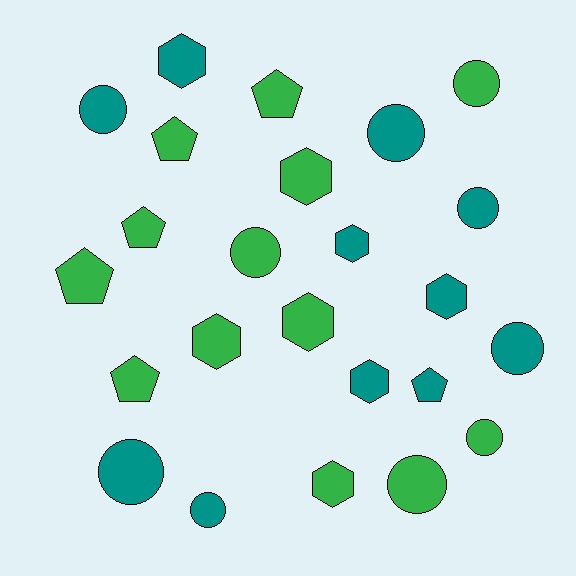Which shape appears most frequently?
Circle, with 10 objects.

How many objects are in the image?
There are 24 objects.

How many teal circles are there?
There are 6 teal circles.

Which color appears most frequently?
Green, with 13 objects.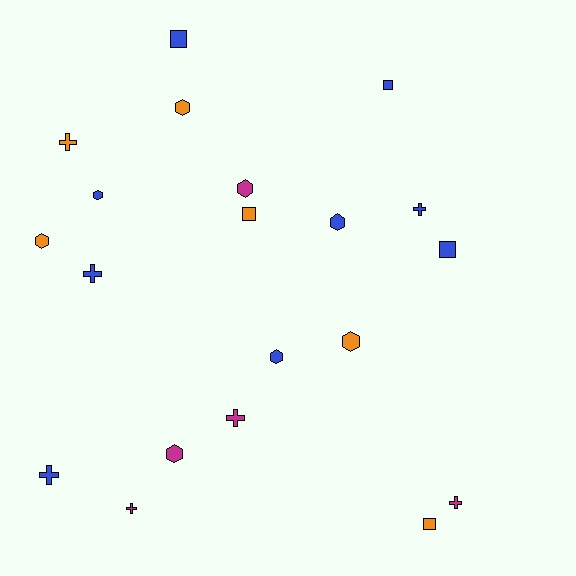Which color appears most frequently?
Blue, with 9 objects.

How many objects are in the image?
There are 20 objects.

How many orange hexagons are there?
There are 3 orange hexagons.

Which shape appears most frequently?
Hexagon, with 8 objects.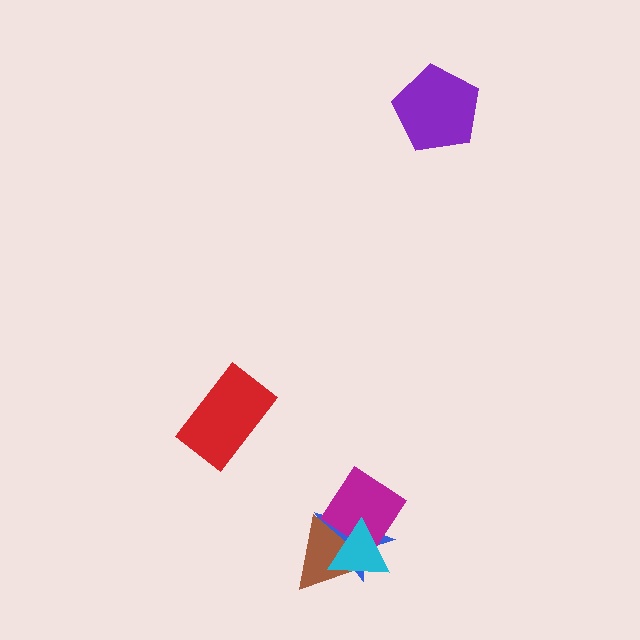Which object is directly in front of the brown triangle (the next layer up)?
The magenta diamond is directly in front of the brown triangle.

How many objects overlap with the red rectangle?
0 objects overlap with the red rectangle.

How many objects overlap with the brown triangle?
3 objects overlap with the brown triangle.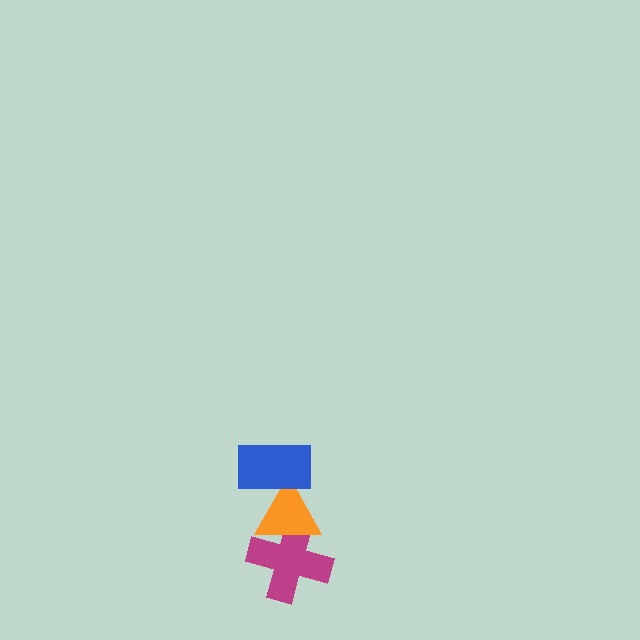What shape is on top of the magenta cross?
The orange triangle is on top of the magenta cross.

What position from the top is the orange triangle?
The orange triangle is 2nd from the top.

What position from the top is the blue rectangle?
The blue rectangle is 1st from the top.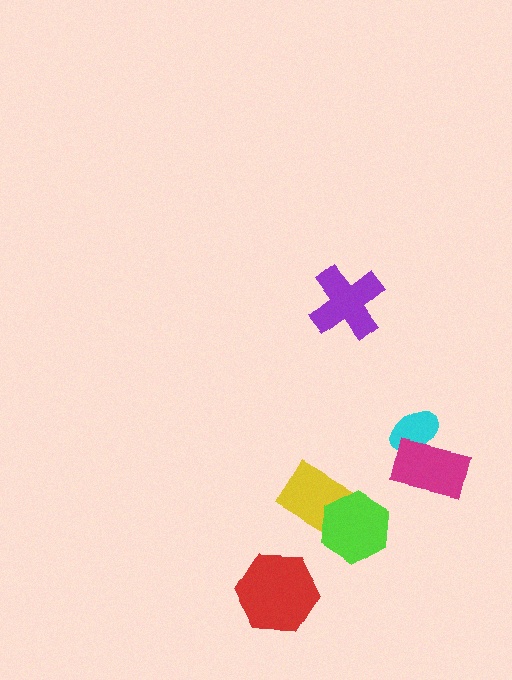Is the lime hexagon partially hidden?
No, no other shape covers it.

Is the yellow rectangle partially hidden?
Yes, it is partially covered by another shape.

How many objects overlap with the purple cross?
0 objects overlap with the purple cross.